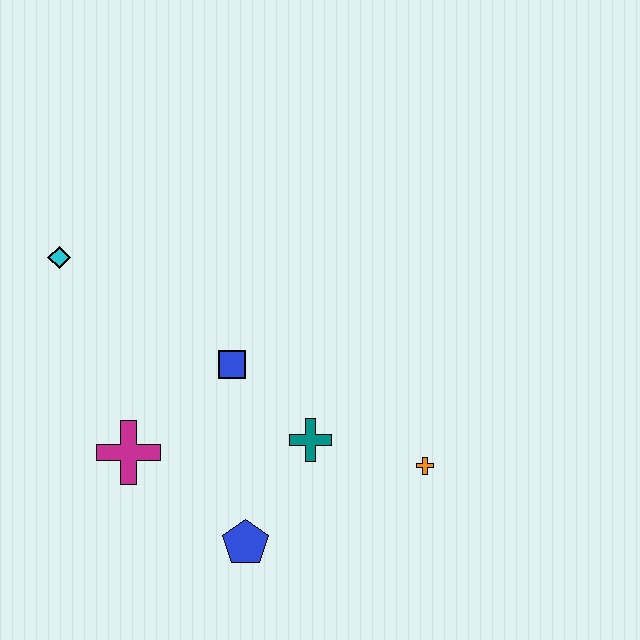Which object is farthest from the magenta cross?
The orange cross is farthest from the magenta cross.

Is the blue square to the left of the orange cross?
Yes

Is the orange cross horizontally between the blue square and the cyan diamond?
No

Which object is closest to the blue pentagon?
The teal cross is closest to the blue pentagon.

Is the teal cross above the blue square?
No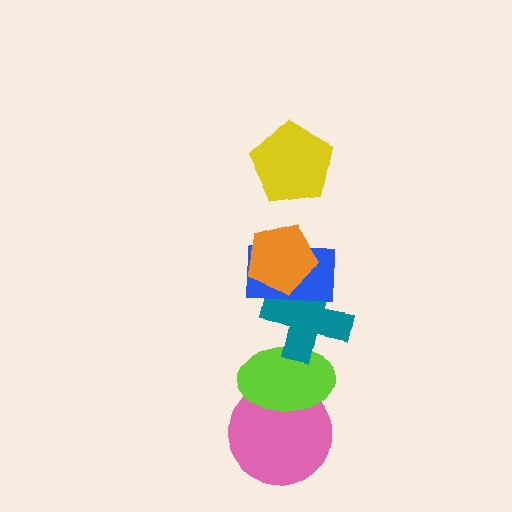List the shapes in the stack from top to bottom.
From top to bottom: the yellow pentagon, the orange pentagon, the blue rectangle, the teal cross, the lime ellipse, the pink circle.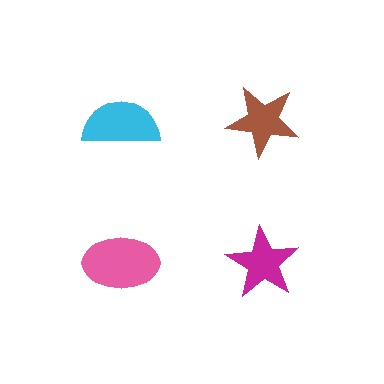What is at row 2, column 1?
A pink ellipse.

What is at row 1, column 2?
A brown star.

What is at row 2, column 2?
A magenta star.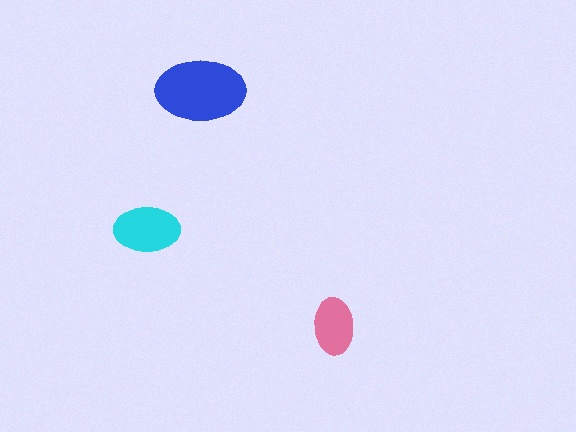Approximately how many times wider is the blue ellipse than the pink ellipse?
About 1.5 times wider.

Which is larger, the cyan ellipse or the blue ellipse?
The blue one.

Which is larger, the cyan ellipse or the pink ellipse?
The cyan one.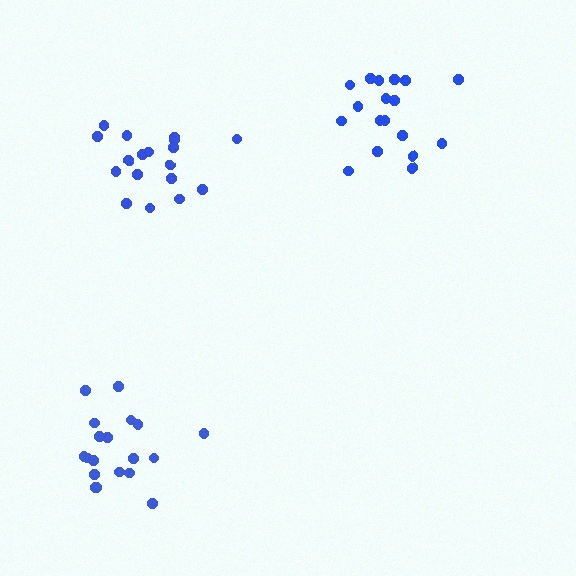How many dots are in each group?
Group 1: 18 dots, Group 2: 18 dots, Group 3: 19 dots (55 total).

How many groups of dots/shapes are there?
There are 3 groups.